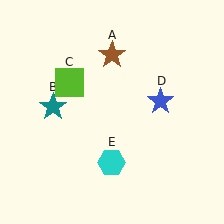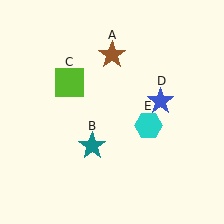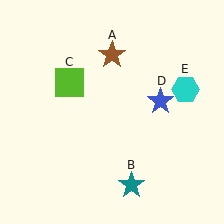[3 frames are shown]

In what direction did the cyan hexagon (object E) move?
The cyan hexagon (object E) moved up and to the right.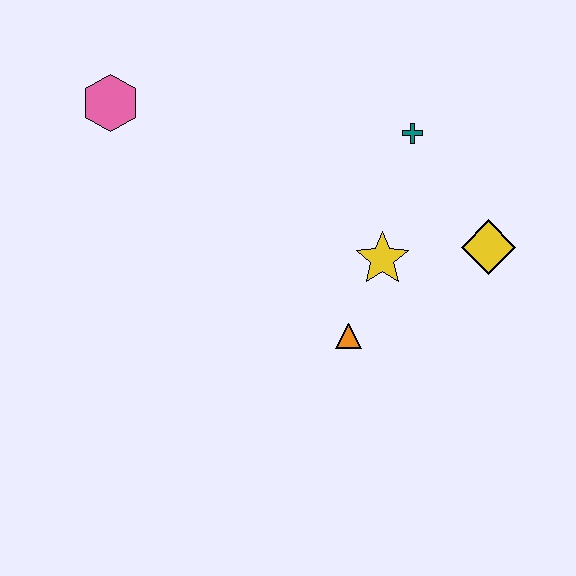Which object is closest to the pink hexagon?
The teal cross is closest to the pink hexagon.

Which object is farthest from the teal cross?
The pink hexagon is farthest from the teal cross.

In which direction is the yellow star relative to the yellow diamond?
The yellow star is to the left of the yellow diamond.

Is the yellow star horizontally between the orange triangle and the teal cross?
Yes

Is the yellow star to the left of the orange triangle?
No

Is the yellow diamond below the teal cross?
Yes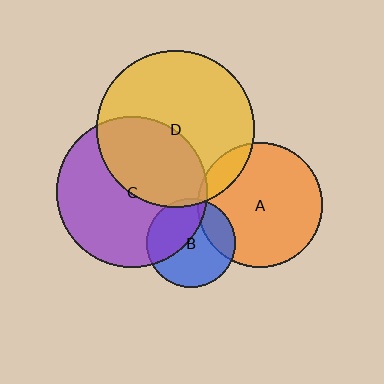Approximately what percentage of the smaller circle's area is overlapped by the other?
Approximately 15%.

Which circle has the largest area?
Circle D (yellow).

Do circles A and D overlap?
Yes.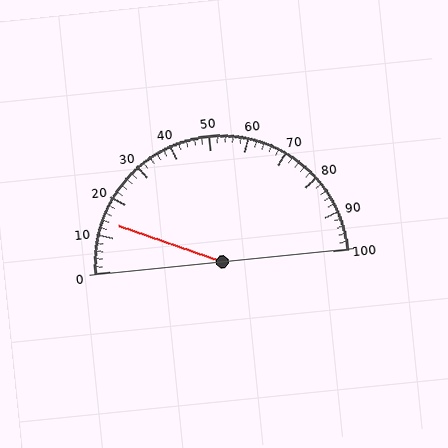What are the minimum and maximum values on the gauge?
The gauge ranges from 0 to 100.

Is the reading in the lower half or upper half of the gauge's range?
The reading is in the lower half of the range (0 to 100).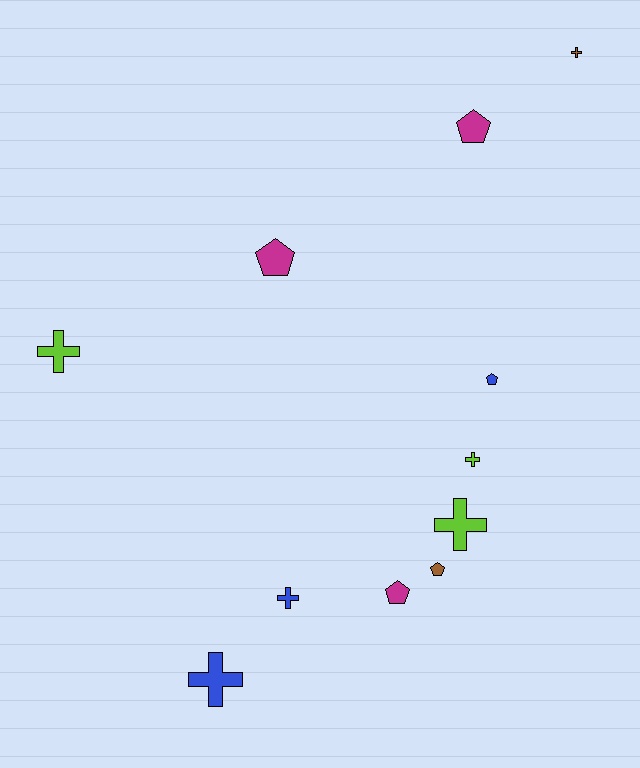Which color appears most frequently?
Magenta, with 3 objects.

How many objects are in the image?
There are 11 objects.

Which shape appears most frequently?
Cross, with 6 objects.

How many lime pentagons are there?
There are no lime pentagons.